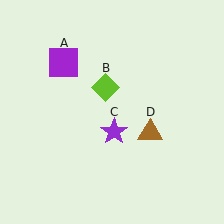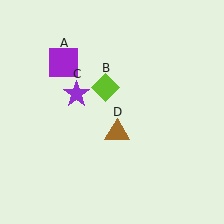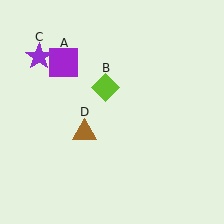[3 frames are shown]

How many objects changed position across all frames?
2 objects changed position: purple star (object C), brown triangle (object D).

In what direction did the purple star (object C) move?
The purple star (object C) moved up and to the left.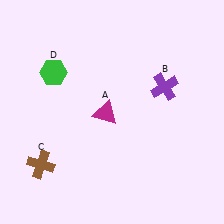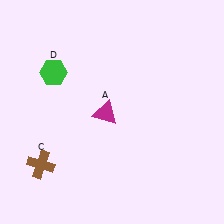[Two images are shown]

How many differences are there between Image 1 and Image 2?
There is 1 difference between the two images.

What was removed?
The purple cross (B) was removed in Image 2.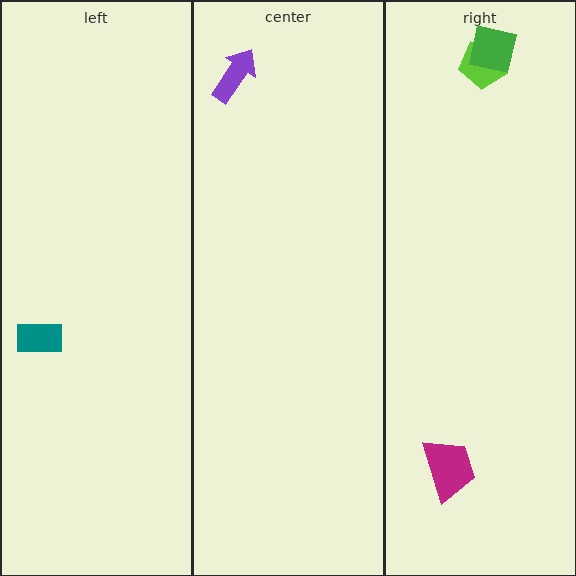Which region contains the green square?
The right region.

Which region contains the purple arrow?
The center region.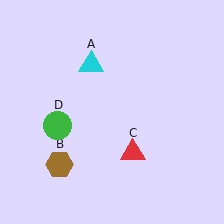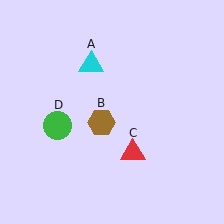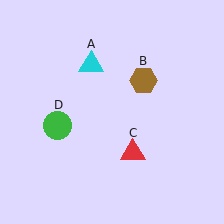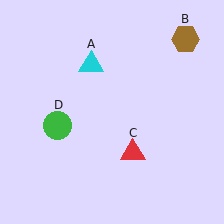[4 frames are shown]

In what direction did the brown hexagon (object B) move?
The brown hexagon (object B) moved up and to the right.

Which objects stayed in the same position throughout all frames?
Cyan triangle (object A) and red triangle (object C) and green circle (object D) remained stationary.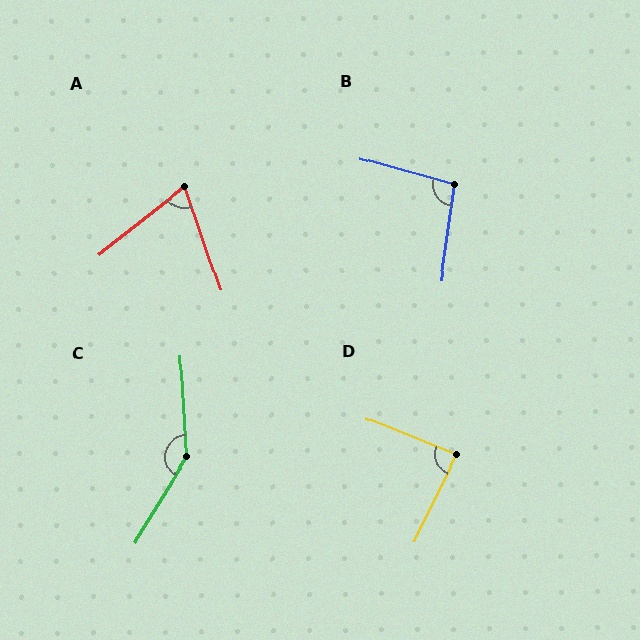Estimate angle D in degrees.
Approximately 86 degrees.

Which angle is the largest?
C, at approximately 145 degrees.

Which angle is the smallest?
A, at approximately 71 degrees.